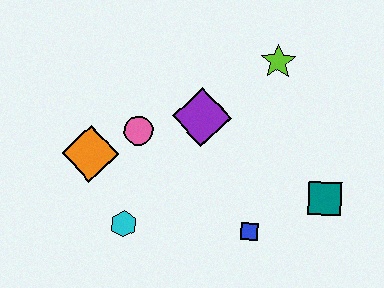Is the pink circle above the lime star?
No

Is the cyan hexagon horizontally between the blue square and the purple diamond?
No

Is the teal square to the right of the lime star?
Yes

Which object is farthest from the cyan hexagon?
The lime star is farthest from the cyan hexagon.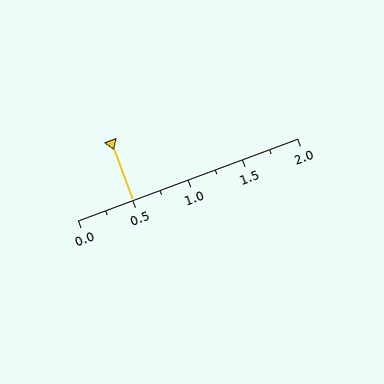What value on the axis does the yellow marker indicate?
The marker indicates approximately 0.5.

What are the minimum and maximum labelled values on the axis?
The axis runs from 0.0 to 2.0.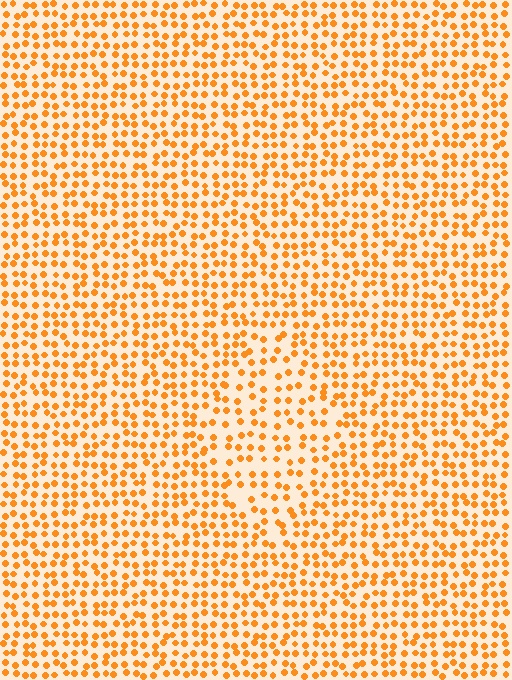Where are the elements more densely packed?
The elements are more densely packed outside the diamond boundary.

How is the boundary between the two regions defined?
The boundary is defined by a change in element density (approximately 1.5x ratio). All elements are the same color, size, and shape.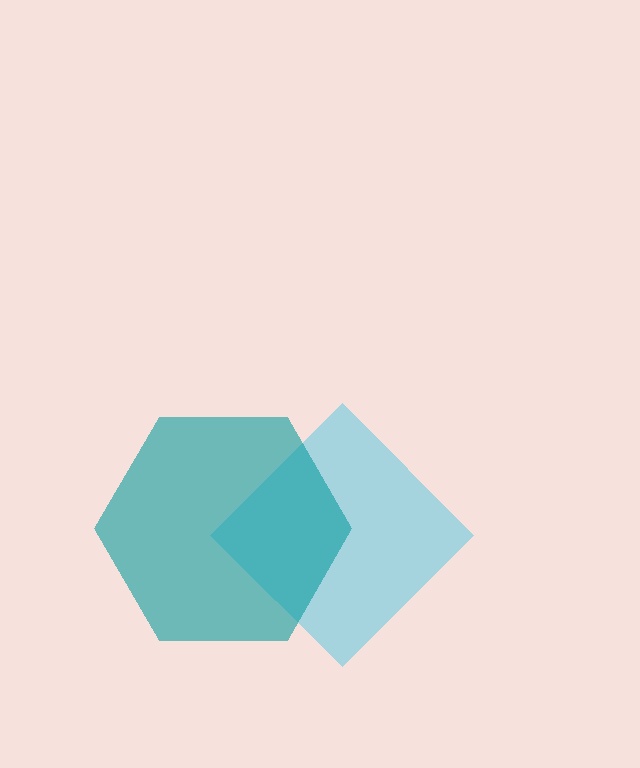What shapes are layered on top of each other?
The layered shapes are: a cyan diamond, a teal hexagon.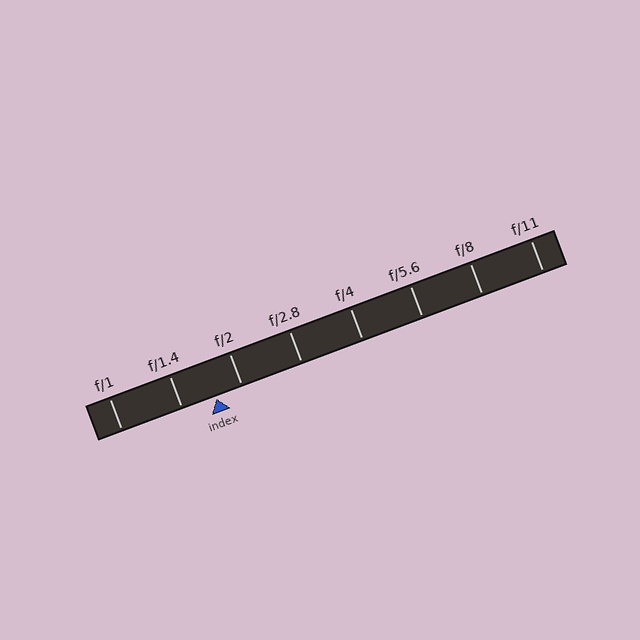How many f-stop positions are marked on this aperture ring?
There are 8 f-stop positions marked.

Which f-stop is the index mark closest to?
The index mark is closest to f/2.